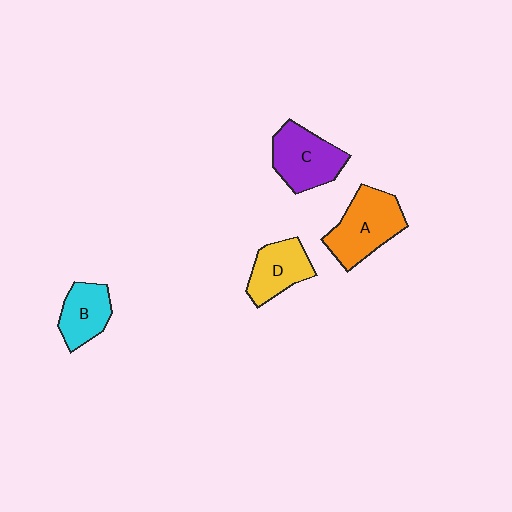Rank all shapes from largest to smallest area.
From largest to smallest: A (orange), C (purple), D (yellow), B (cyan).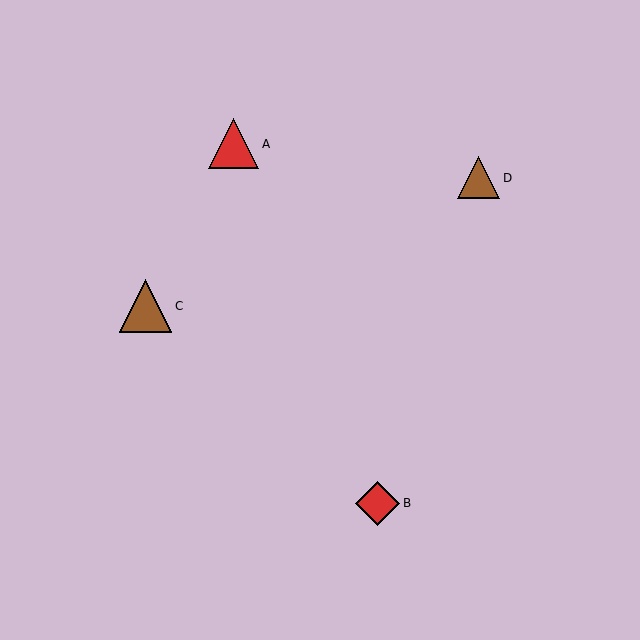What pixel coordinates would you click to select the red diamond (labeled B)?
Click at (378, 503) to select the red diamond B.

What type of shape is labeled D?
Shape D is a brown triangle.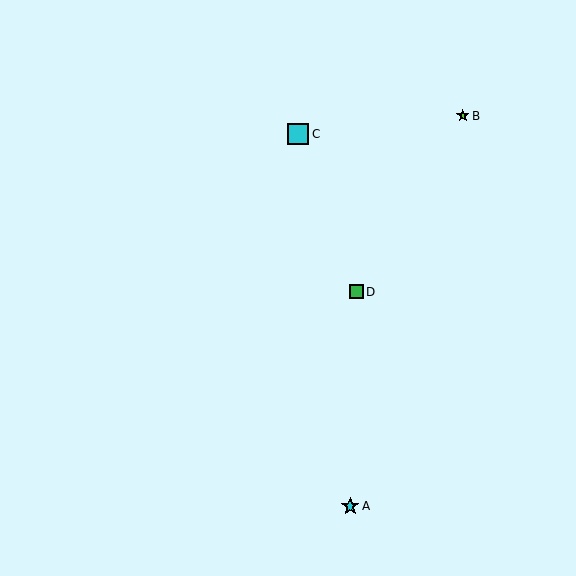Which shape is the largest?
The cyan square (labeled C) is the largest.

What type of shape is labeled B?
Shape B is a lime star.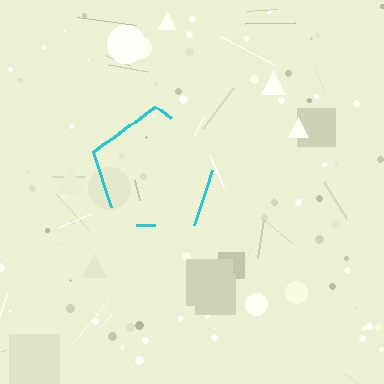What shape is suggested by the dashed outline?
The dashed outline suggests a pentagon.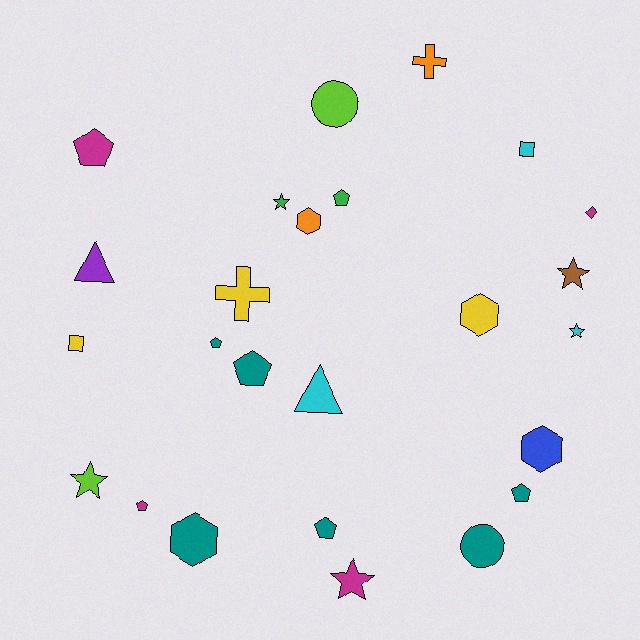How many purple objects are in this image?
There is 1 purple object.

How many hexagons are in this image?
There are 4 hexagons.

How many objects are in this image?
There are 25 objects.